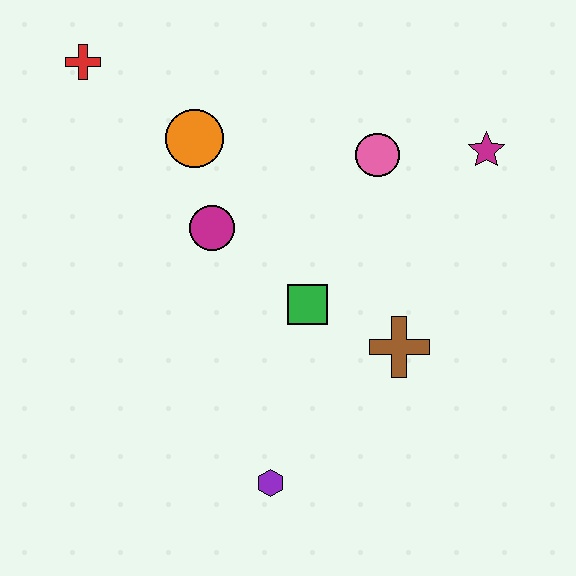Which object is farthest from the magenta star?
The red cross is farthest from the magenta star.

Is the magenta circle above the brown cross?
Yes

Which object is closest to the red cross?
The orange circle is closest to the red cross.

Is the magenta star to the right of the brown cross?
Yes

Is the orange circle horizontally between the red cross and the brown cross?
Yes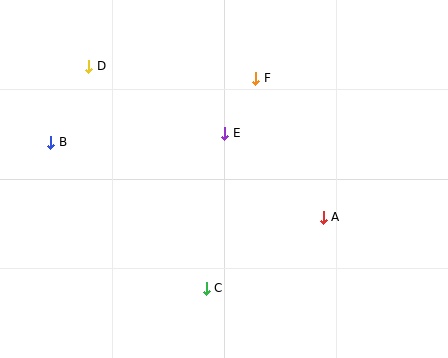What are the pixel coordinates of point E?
Point E is at (225, 133).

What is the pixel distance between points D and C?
The distance between D and C is 251 pixels.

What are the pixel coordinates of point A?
Point A is at (323, 217).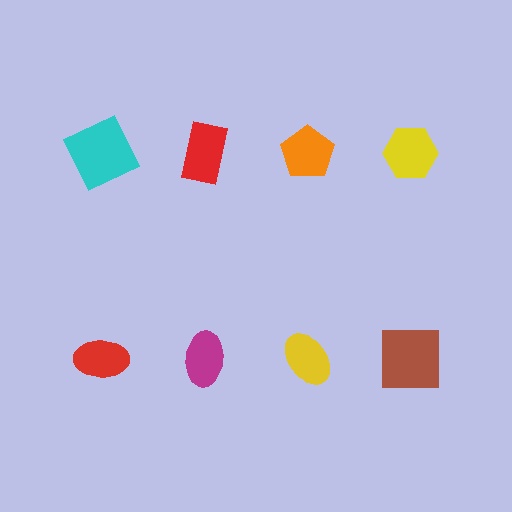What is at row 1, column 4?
A yellow hexagon.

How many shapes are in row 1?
4 shapes.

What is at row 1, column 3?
An orange pentagon.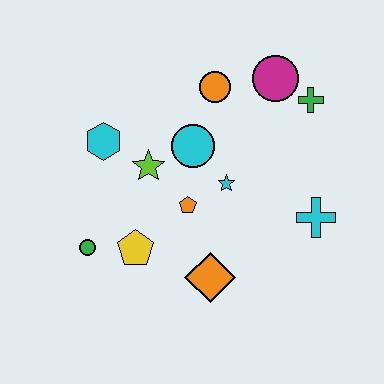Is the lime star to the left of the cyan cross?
Yes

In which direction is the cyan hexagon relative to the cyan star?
The cyan hexagon is to the left of the cyan star.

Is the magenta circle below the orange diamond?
No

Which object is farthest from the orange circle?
The green circle is farthest from the orange circle.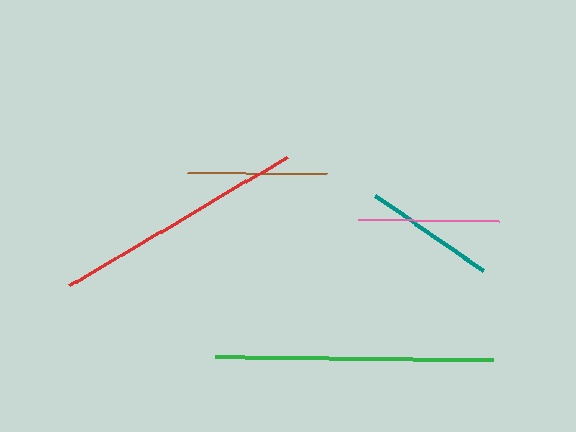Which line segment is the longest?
The green line is the longest at approximately 278 pixels.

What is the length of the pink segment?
The pink segment is approximately 140 pixels long.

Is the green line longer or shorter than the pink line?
The green line is longer than the pink line.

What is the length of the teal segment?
The teal segment is approximately 132 pixels long.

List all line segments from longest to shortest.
From longest to shortest: green, red, pink, brown, teal.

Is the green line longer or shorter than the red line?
The green line is longer than the red line.